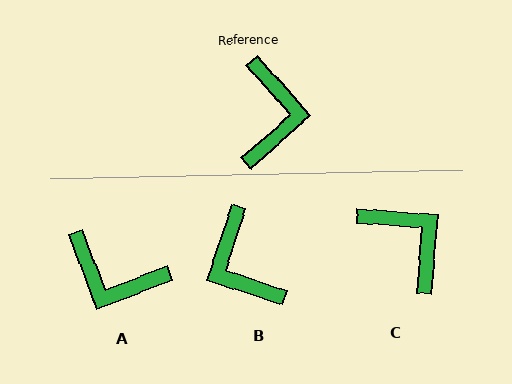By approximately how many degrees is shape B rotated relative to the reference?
Approximately 150 degrees clockwise.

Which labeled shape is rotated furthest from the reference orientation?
B, about 150 degrees away.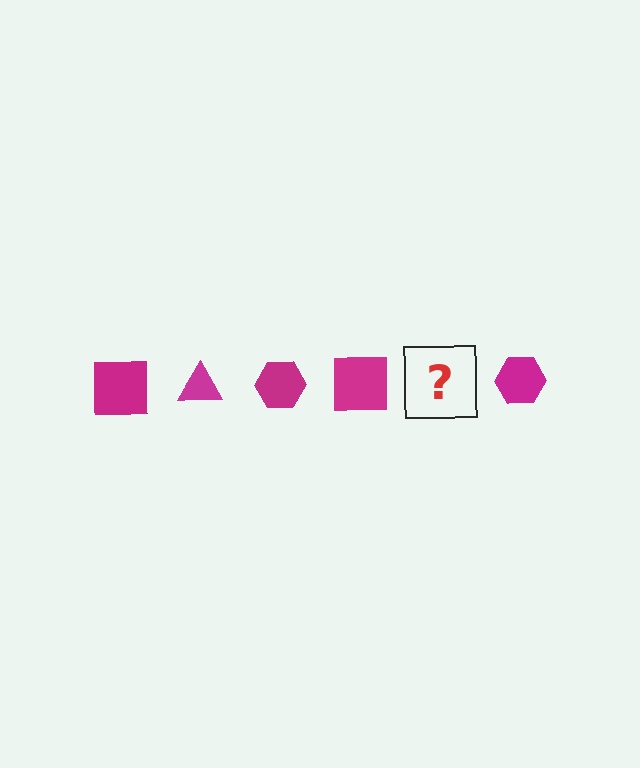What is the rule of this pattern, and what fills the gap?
The rule is that the pattern cycles through square, triangle, hexagon shapes in magenta. The gap should be filled with a magenta triangle.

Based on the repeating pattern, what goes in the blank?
The blank should be a magenta triangle.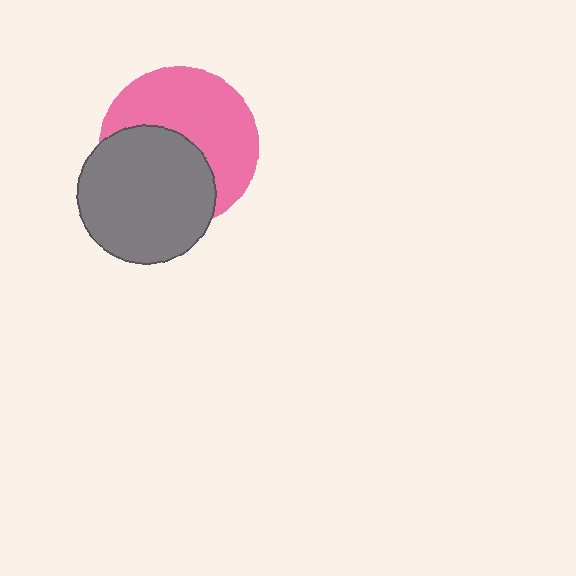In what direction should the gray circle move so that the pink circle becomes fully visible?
The gray circle should move down. That is the shortest direction to clear the overlap and leave the pink circle fully visible.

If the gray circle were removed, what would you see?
You would see the complete pink circle.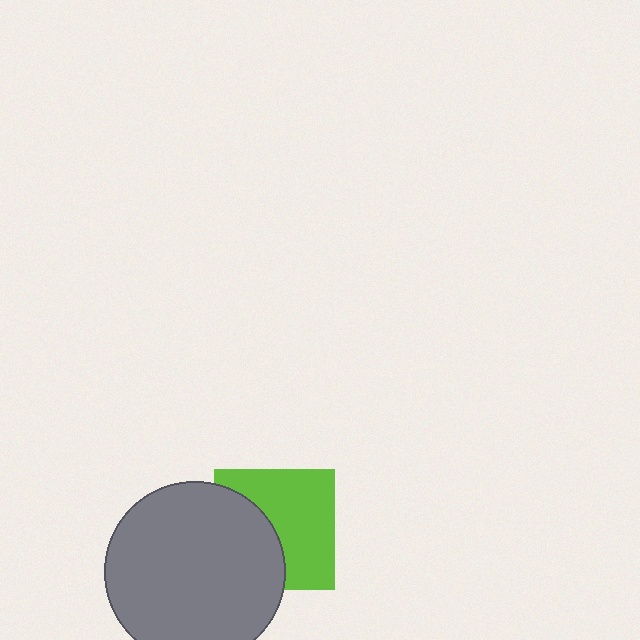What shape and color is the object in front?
The object in front is a gray circle.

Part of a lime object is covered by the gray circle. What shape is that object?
It is a square.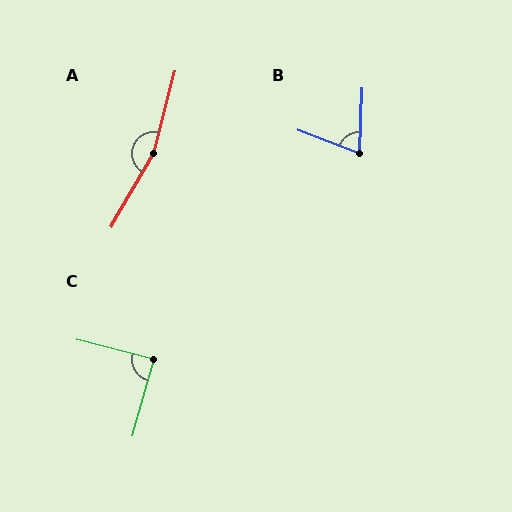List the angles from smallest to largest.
B (71°), C (89°), A (164°).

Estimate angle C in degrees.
Approximately 89 degrees.